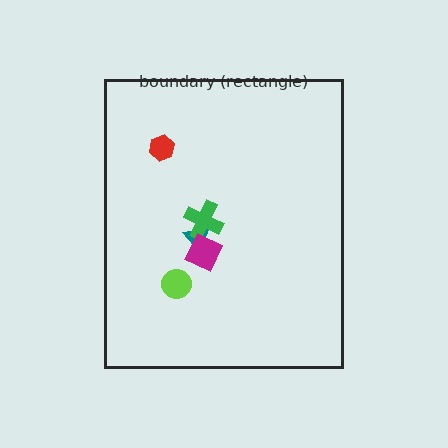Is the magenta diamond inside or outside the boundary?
Inside.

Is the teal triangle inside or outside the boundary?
Inside.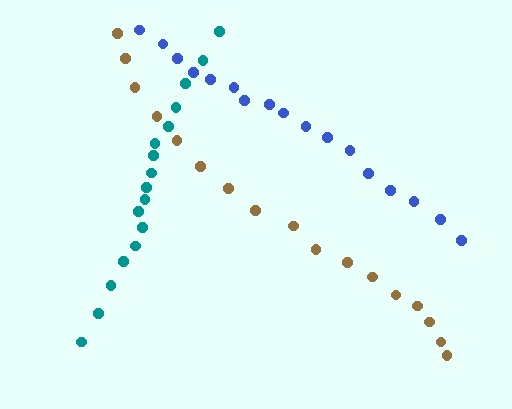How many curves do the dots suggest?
There are 3 distinct paths.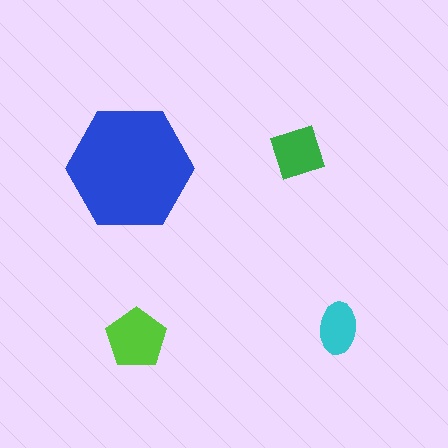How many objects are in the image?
There are 4 objects in the image.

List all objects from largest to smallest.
The blue hexagon, the lime pentagon, the green diamond, the cyan ellipse.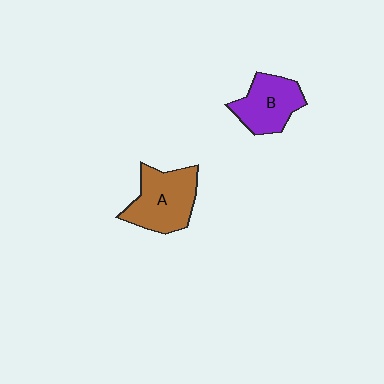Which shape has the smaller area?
Shape B (purple).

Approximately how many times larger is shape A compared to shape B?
Approximately 1.2 times.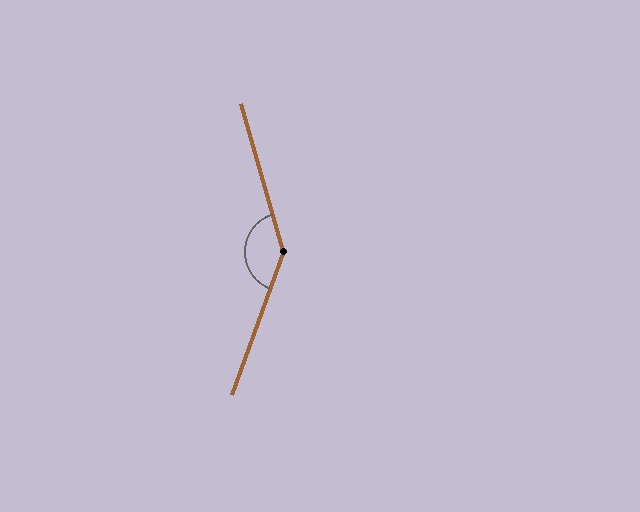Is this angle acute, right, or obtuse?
It is obtuse.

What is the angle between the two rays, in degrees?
Approximately 144 degrees.